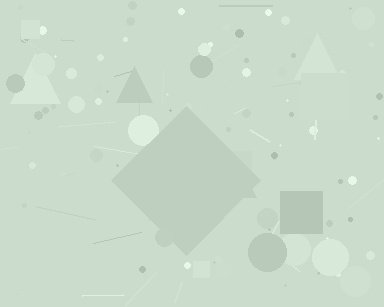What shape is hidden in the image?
A diamond is hidden in the image.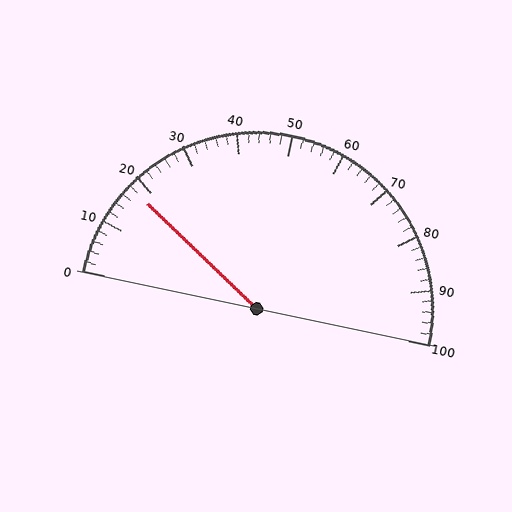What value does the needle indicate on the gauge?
The needle indicates approximately 18.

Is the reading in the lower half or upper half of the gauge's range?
The reading is in the lower half of the range (0 to 100).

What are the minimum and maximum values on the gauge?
The gauge ranges from 0 to 100.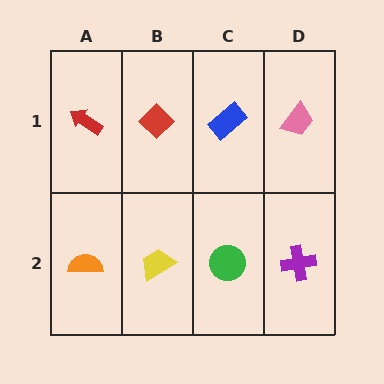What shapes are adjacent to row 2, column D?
A pink trapezoid (row 1, column D), a green circle (row 2, column C).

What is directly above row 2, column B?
A red diamond.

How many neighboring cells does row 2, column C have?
3.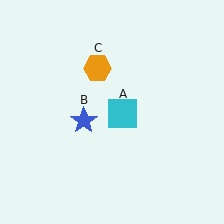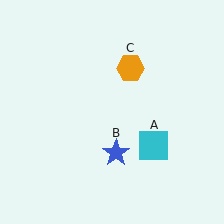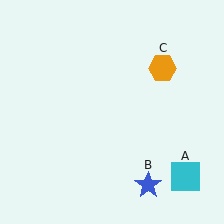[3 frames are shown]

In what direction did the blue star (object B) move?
The blue star (object B) moved down and to the right.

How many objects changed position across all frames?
3 objects changed position: cyan square (object A), blue star (object B), orange hexagon (object C).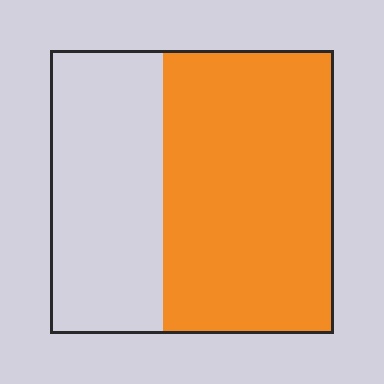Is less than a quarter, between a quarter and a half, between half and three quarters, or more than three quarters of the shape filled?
Between half and three quarters.